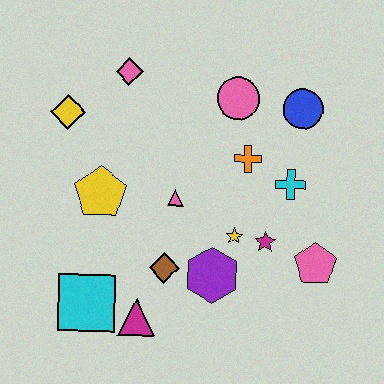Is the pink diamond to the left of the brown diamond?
Yes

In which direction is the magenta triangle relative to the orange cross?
The magenta triangle is below the orange cross.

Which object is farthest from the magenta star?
The yellow diamond is farthest from the magenta star.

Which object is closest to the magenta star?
The yellow star is closest to the magenta star.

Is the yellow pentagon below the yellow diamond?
Yes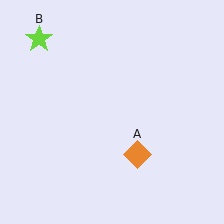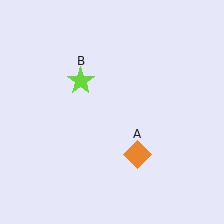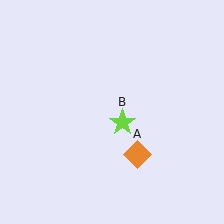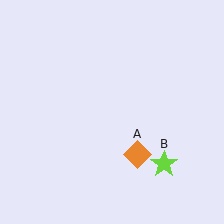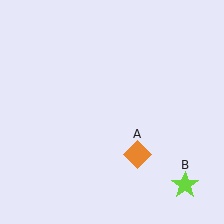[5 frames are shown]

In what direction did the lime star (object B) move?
The lime star (object B) moved down and to the right.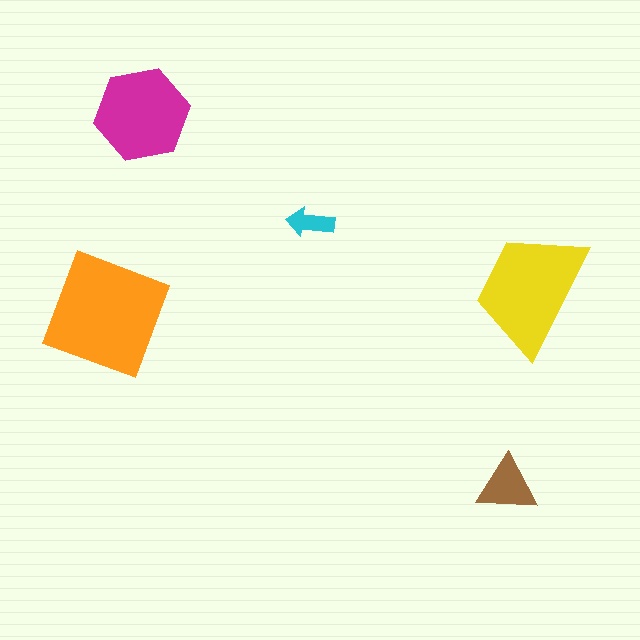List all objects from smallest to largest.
The cyan arrow, the brown triangle, the magenta hexagon, the yellow trapezoid, the orange square.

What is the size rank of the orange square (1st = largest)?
1st.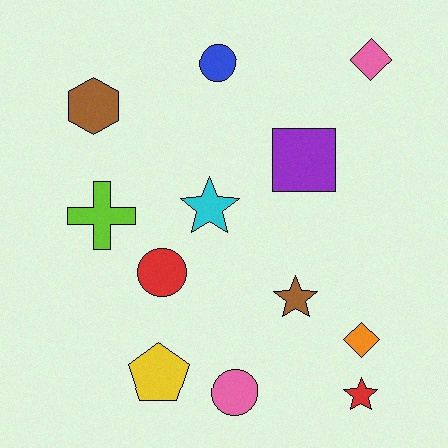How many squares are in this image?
There is 1 square.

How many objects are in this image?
There are 12 objects.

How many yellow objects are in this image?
There is 1 yellow object.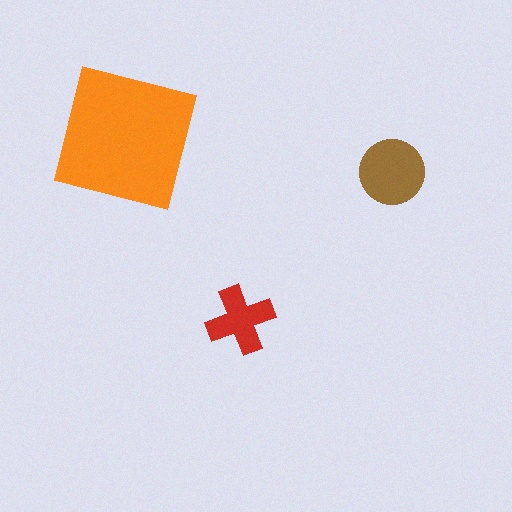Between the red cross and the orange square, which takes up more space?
The orange square.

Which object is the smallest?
The red cross.